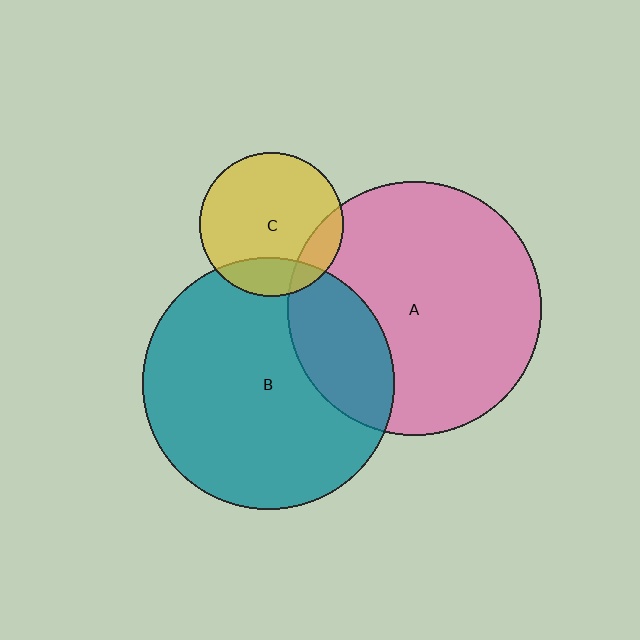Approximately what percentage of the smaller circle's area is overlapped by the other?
Approximately 20%.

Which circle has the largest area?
Circle A (pink).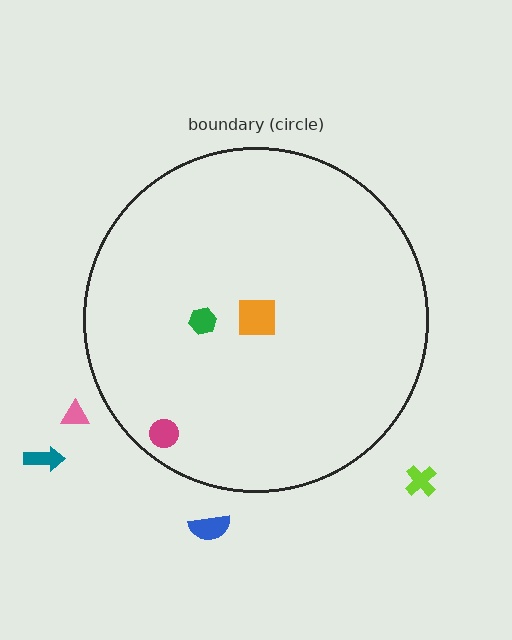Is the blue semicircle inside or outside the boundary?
Outside.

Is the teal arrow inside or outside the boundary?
Outside.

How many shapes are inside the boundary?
3 inside, 4 outside.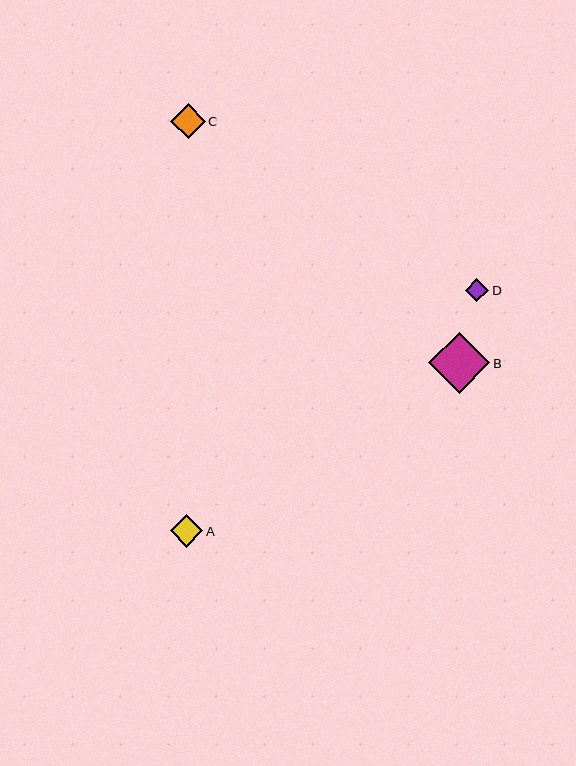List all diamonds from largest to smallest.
From largest to smallest: B, C, A, D.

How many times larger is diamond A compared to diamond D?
Diamond A is approximately 1.4 times the size of diamond D.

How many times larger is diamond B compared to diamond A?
Diamond B is approximately 1.9 times the size of diamond A.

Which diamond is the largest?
Diamond B is the largest with a size of approximately 62 pixels.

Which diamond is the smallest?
Diamond D is the smallest with a size of approximately 23 pixels.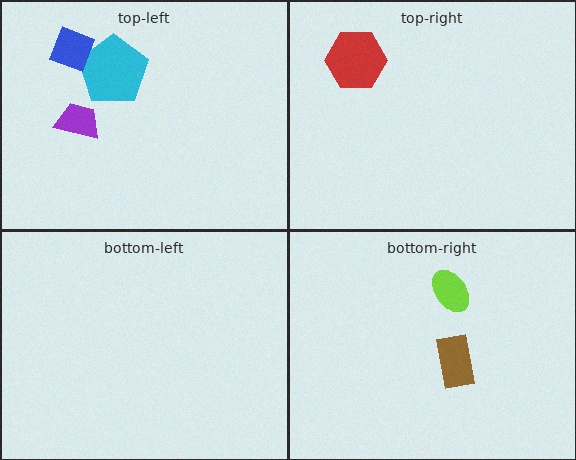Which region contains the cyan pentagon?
The top-left region.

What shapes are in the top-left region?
The cyan pentagon, the purple trapezoid, the blue diamond.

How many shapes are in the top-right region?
1.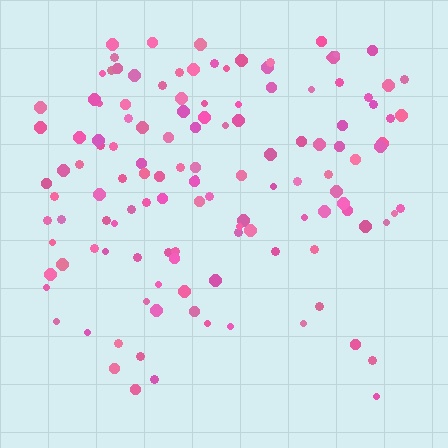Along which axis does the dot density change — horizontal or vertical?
Vertical.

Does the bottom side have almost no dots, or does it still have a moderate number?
Still a moderate number, just noticeably fewer than the top.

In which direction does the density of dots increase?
From bottom to top, with the top side densest.